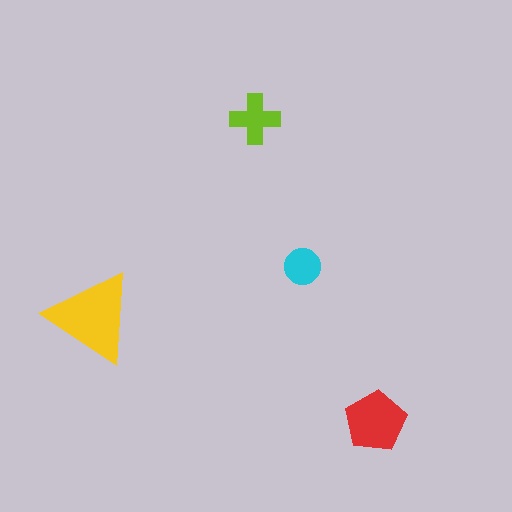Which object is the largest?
The yellow triangle.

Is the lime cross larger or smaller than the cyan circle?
Larger.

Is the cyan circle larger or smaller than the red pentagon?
Smaller.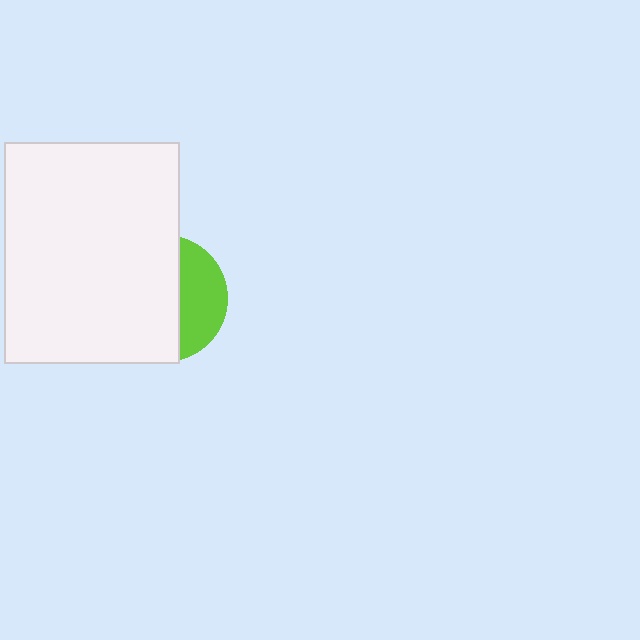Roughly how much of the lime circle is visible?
A small part of it is visible (roughly 35%).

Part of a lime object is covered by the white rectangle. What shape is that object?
It is a circle.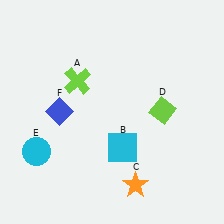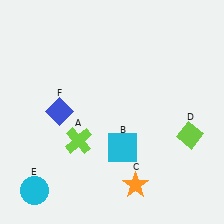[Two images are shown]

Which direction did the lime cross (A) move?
The lime cross (A) moved down.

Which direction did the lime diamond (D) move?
The lime diamond (D) moved right.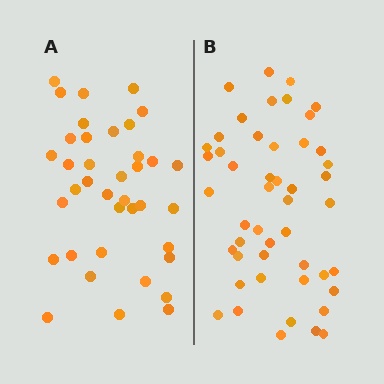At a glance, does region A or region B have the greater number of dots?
Region B (the right region) has more dots.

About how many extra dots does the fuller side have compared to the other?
Region B has roughly 10 or so more dots than region A.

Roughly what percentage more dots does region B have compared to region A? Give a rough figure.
About 25% more.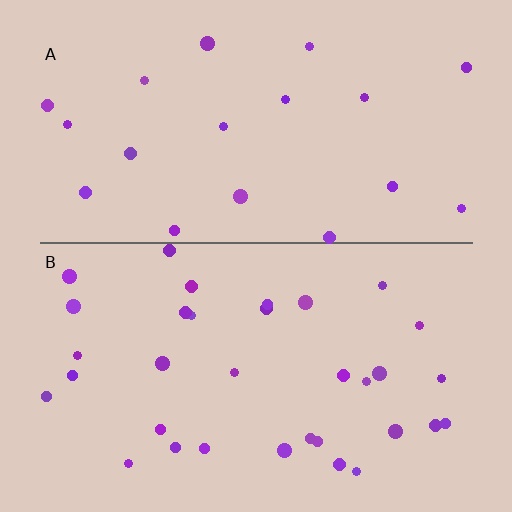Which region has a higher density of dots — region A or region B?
B (the bottom).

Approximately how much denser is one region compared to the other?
Approximately 1.8× — region B over region A.